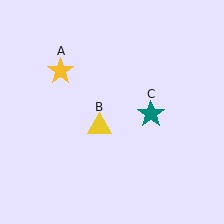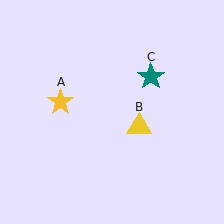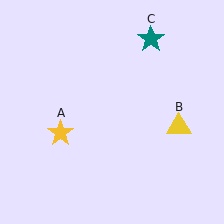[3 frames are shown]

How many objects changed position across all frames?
3 objects changed position: yellow star (object A), yellow triangle (object B), teal star (object C).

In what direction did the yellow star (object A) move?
The yellow star (object A) moved down.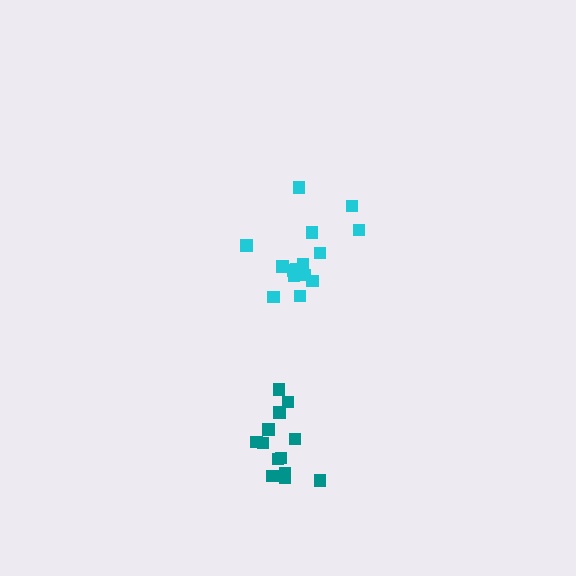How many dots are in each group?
Group 1: 16 dots, Group 2: 13 dots (29 total).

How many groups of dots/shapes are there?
There are 2 groups.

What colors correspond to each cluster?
The clusters are colored: cyan, teal.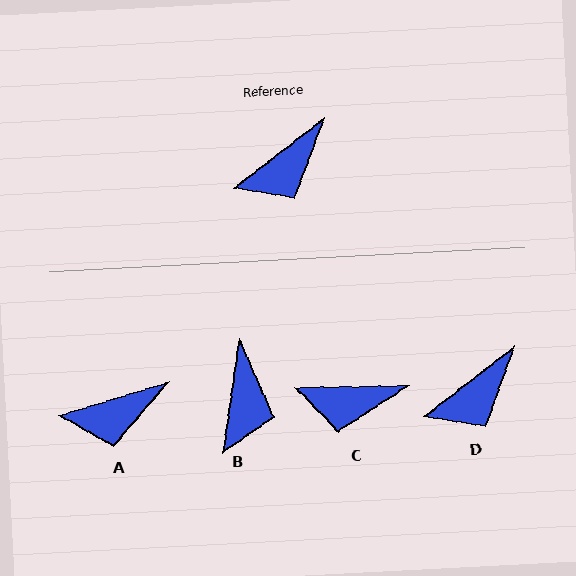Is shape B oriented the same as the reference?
No, it is off by about 44 degrees.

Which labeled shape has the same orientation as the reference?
D.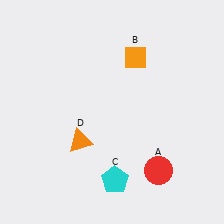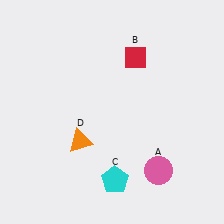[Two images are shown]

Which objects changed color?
A changed from red to pink. B changed from orange to red.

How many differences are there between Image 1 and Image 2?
There are 2 differences between the two images.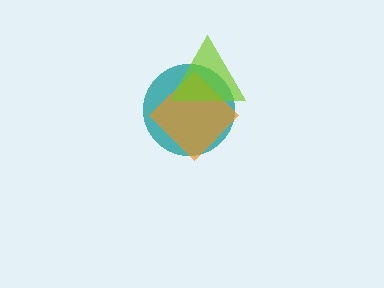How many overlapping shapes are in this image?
There are 3 overlapping shapes in the image.